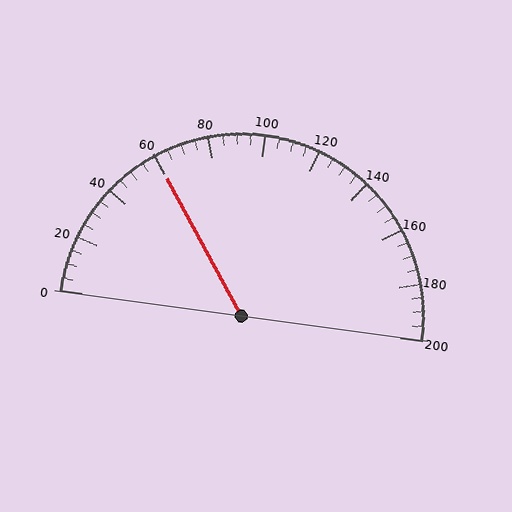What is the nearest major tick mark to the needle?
The nearest major tick mark is 60.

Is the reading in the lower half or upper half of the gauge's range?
The reading is in the lower half of the range (0 to 200).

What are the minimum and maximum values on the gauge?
The gauge ranges from 0 to 200.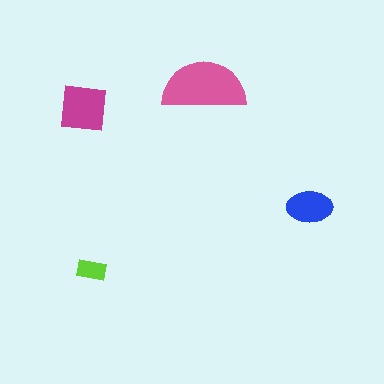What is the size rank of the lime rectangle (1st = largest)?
4th.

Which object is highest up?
The pink semicircle is topmost.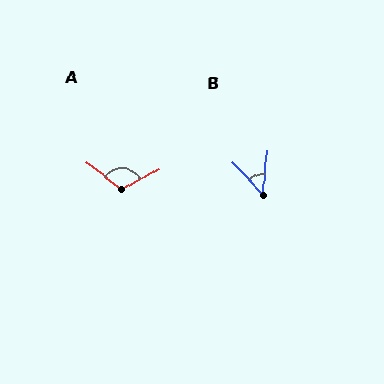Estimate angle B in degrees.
Approximately 48 degrees.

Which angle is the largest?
A, at approximately 115 degrees.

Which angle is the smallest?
B, at approximately 48 degrees.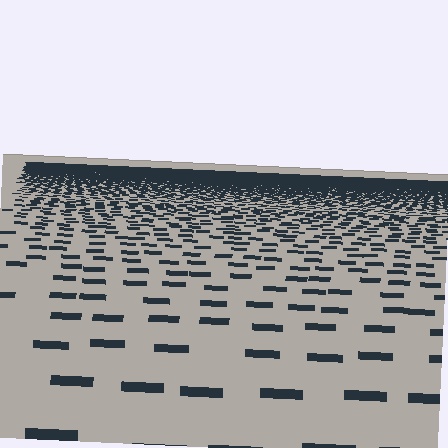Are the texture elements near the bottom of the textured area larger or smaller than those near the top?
Larger. Near the bottom, elements are closer to the viewer and appear at a bigger on-screen size.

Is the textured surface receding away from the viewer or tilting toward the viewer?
The surface is receding away from the viewer. Texture elements get smaller and denser toward the top.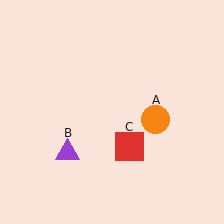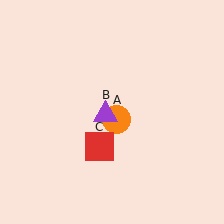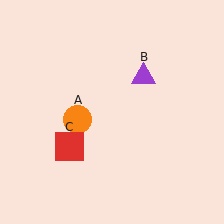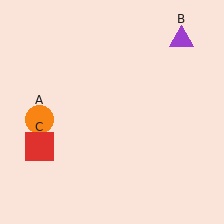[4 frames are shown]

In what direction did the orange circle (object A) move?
The orange circle (object A) moved left.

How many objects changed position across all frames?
3 objects changed position: orange circle (object A), purple triangle (object B), red square (object C).